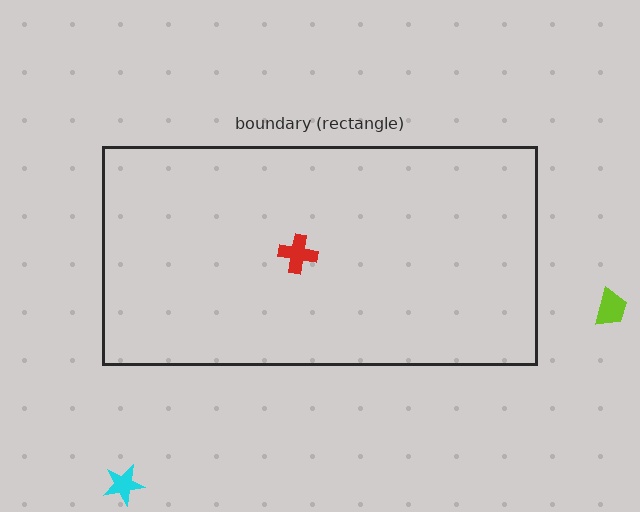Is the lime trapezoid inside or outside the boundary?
Outside.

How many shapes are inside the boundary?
1 inside, 2 outside.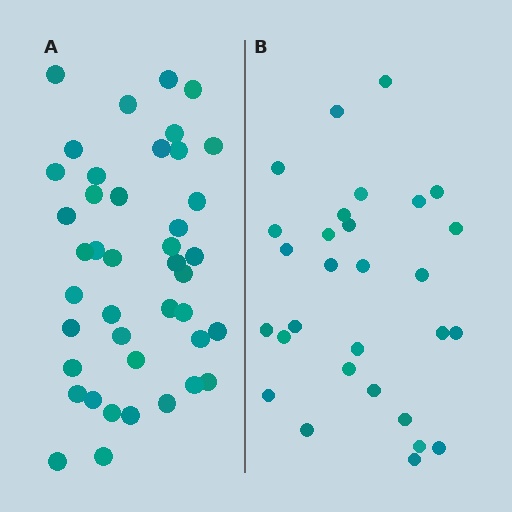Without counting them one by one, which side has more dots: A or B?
Region A (the left region) has more dots.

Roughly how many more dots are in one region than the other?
Region A has approximately 15 more dots than region B.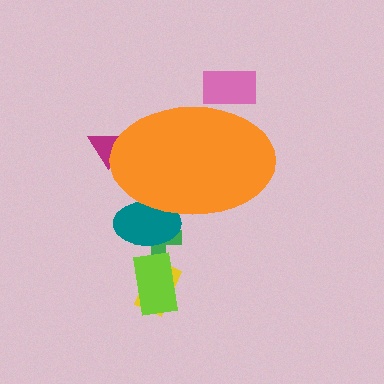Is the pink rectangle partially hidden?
Yes, the pink rectangle is partially hidden behind the orange ellipse.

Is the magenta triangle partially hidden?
Yes, the magenta triangle is partially hidden behind the orange ellipse.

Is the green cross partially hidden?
Yes, the green cross is partially hidden behind the orange ellipse.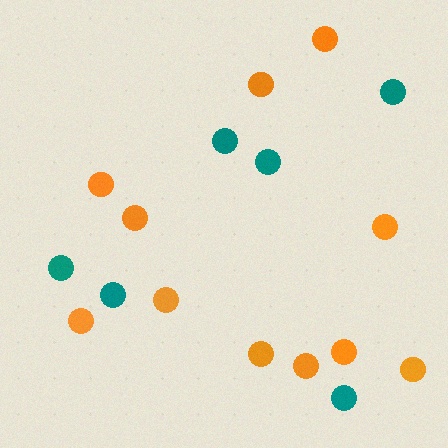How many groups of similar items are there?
There are 2 groups: one group of teal circles (6) and one group of orange circles (11).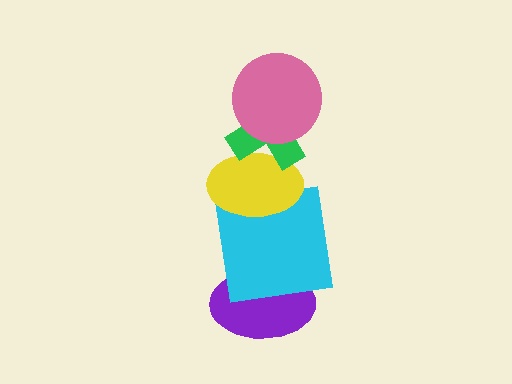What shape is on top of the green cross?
The pink circle is on top of the green cross.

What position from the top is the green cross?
The green cross is 2nd from the top.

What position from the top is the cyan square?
The cyan square is 4th from the top.